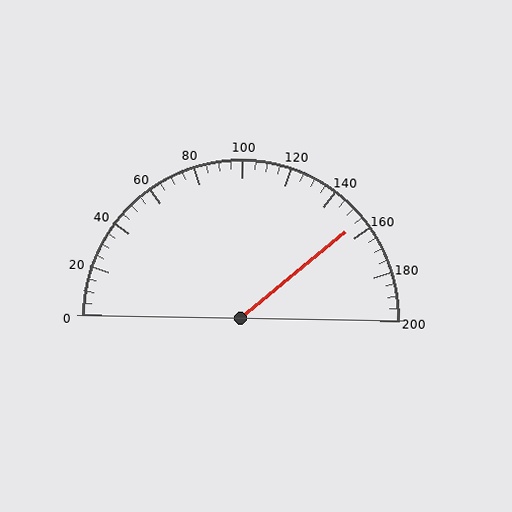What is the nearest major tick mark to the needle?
The nearest major tick mark is 160.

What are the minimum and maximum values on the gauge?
The gauge ranges from 0 to 200.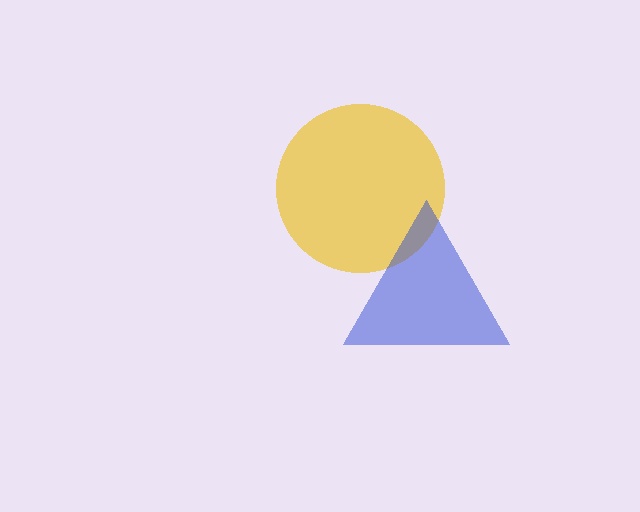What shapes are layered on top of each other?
The layered shapes are: a yellow circle, a blue triangle.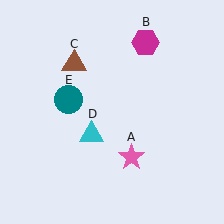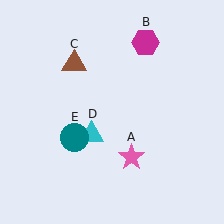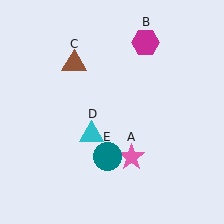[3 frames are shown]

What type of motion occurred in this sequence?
The teal circle (object E) rotated counterclockwise around the center of the scene.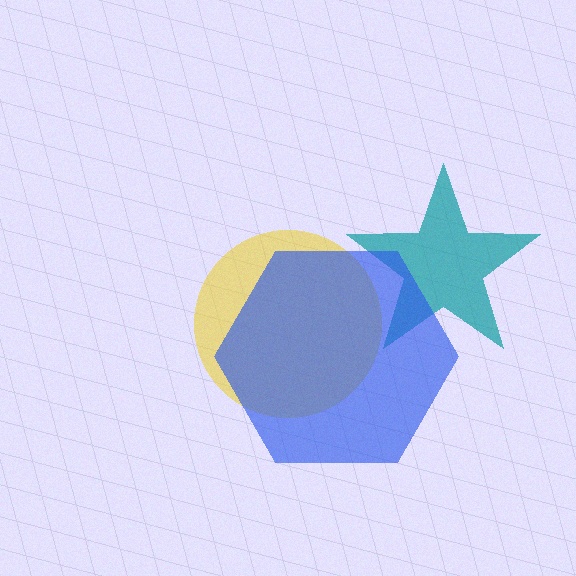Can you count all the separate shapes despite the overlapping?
Yes, there are 3 separate shapes.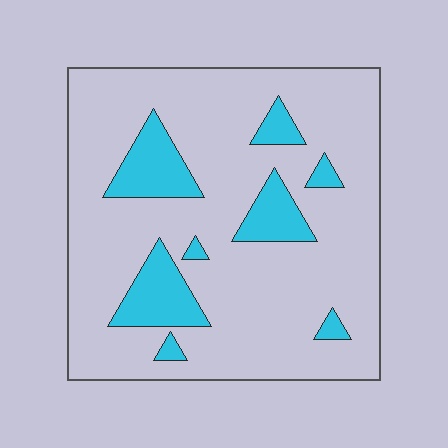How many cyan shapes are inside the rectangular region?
8.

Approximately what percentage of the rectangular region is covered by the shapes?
Approximately 15%.